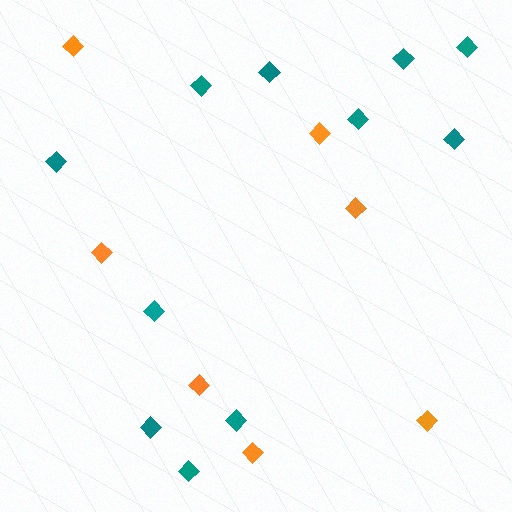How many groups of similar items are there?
There are 2 groups: one group of orange diamonds (7) and one group of teal diamonds (11).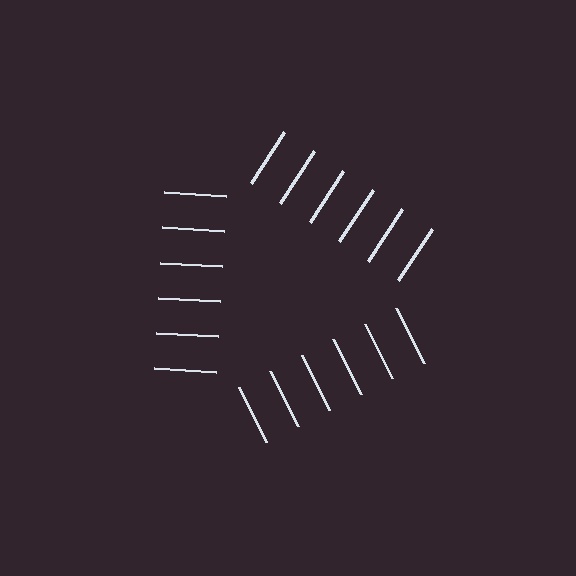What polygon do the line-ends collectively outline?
An illusory triangle — the line segments terminate on its edges but no continuous stroke is drawn.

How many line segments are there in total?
18 — 6 along each of the 3 edges.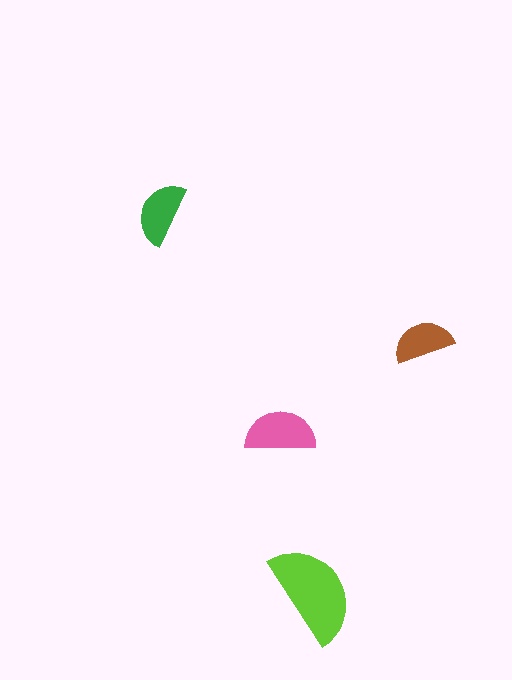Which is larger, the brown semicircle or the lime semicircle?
The lime one.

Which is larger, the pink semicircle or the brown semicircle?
The pink one.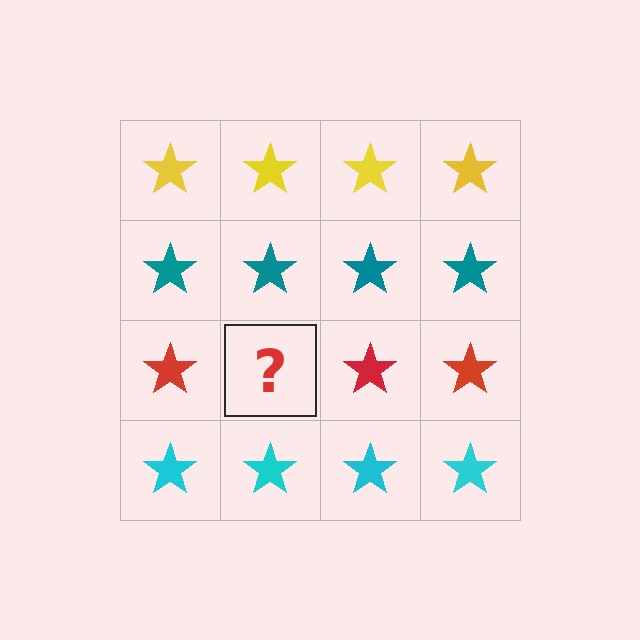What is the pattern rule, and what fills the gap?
The rule is that each row has a consistent color. The gap should be filled with a red star.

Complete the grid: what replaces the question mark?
The question mark should be replaced with a red star.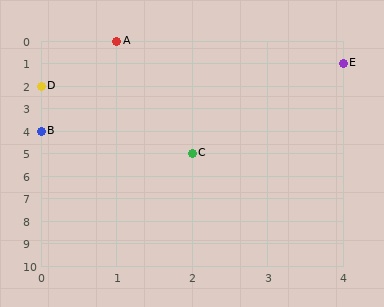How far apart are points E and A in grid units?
Points E and A are 3 columns and 1 row apart (about 3.2 grid units diagonally).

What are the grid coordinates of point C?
Point C is at grid coordinates (2, 5).